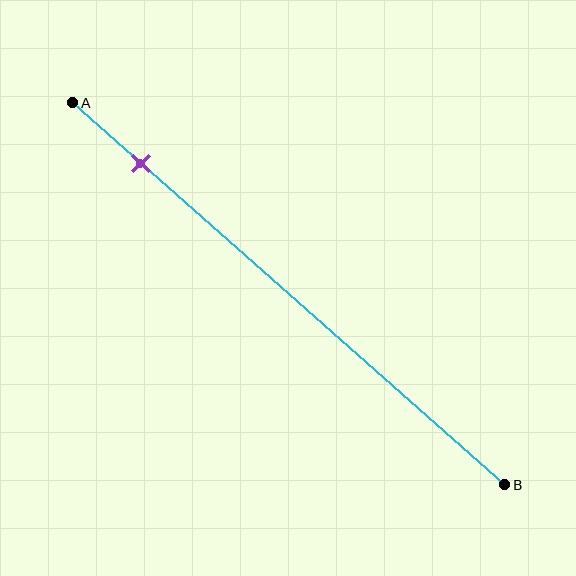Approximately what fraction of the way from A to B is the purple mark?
The purple mark is approximately 15% of the way from A to B.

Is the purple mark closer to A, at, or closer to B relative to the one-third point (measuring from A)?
The purple mark is closer to point A than the one-third point of segment AB.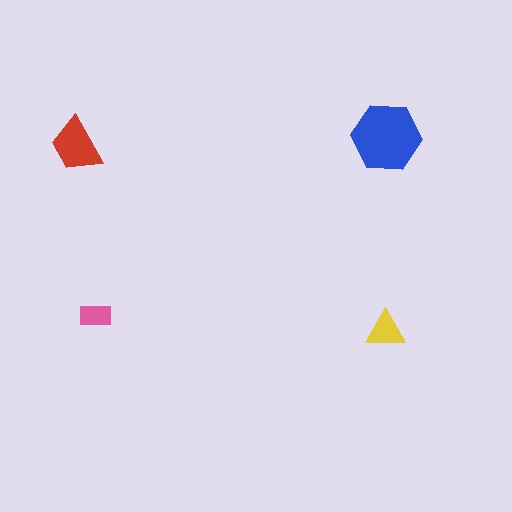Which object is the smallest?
The pink rectangle.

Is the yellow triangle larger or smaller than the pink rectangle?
Larger.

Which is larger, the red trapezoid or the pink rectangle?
The red trapezoid.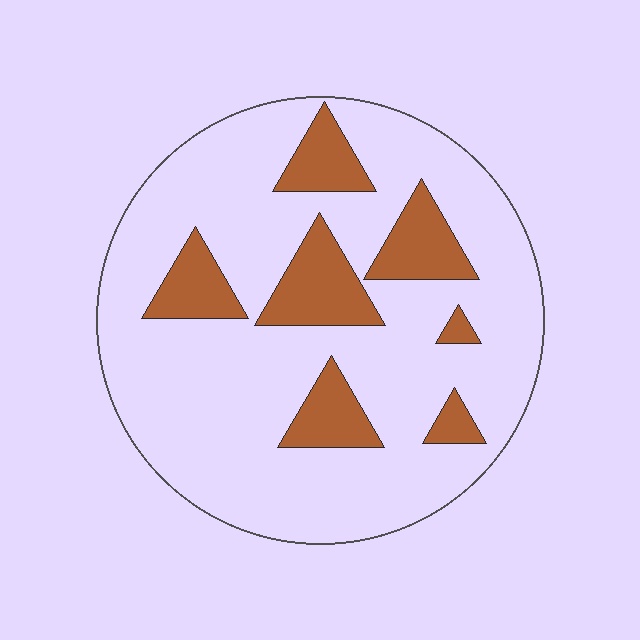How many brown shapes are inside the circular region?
7.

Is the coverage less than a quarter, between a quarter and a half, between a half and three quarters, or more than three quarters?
Less than a quarter.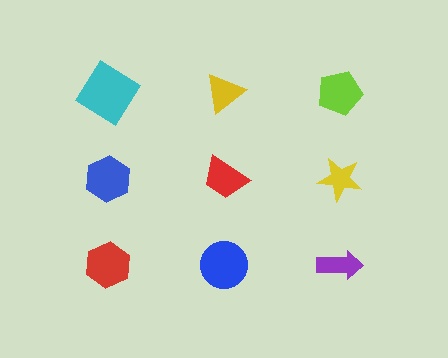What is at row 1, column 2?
A yellow triangle.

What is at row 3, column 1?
A red hexagon.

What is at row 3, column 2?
A blue circle.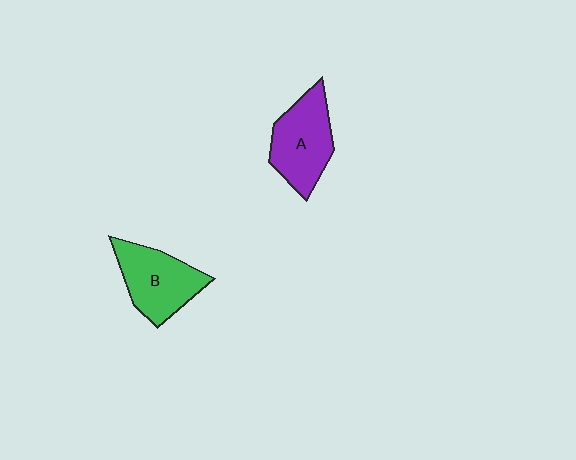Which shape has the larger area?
Shape A (purple).